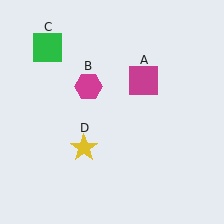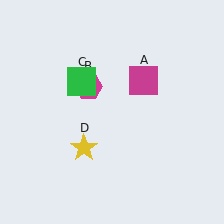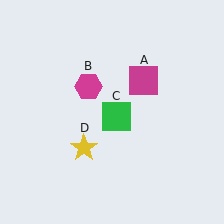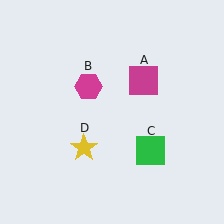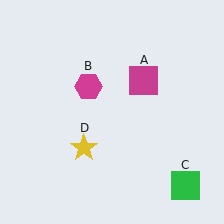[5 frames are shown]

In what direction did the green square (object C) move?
The green square (object C) moved down and to the right.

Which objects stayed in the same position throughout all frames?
Magenta square (object A) and magenta hexagon (object B) and yellow star (object D) remained stationary.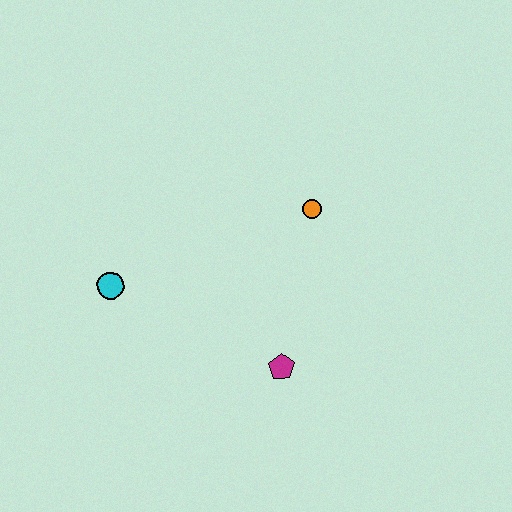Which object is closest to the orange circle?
The magenta pentagon is closest to the orange circle.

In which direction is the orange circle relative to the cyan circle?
The orange circle is to the right of the cyan circle.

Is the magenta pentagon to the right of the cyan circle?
Yes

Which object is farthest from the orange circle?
The cyan circle is farthest from the orange circle.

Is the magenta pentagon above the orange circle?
No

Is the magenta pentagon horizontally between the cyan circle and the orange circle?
Yes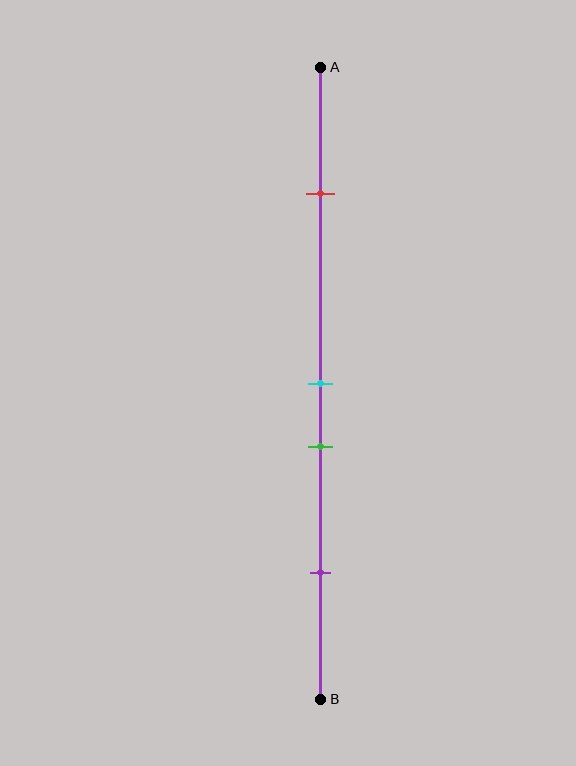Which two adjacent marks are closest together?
The cyan and green marks are the closest adjacent pair.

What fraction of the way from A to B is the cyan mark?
The cyan mark is approximately 50% (0.5) of the way from A to B.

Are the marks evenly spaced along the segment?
No, the marks are not evenly spaced.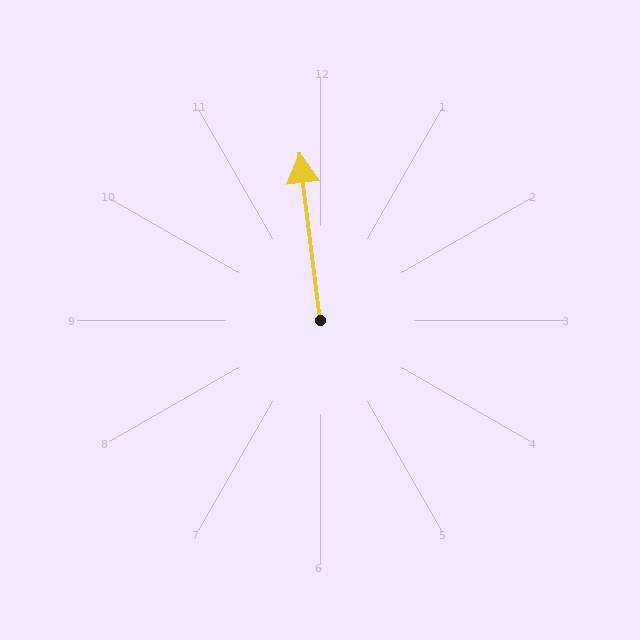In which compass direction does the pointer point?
North.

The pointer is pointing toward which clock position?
Roughly 12 o'clock.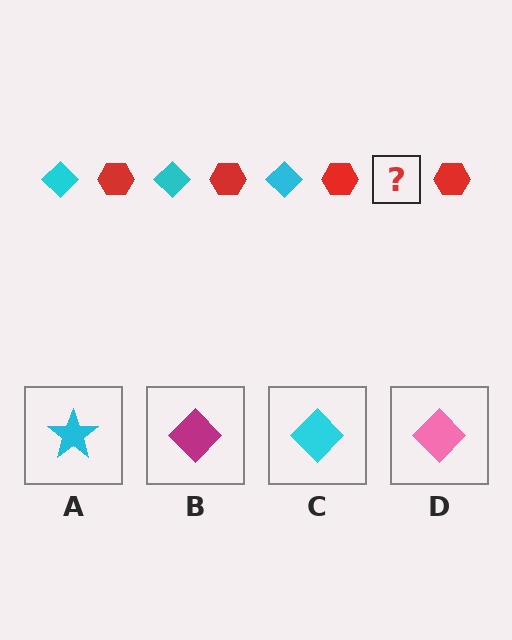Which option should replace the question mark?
Option C.